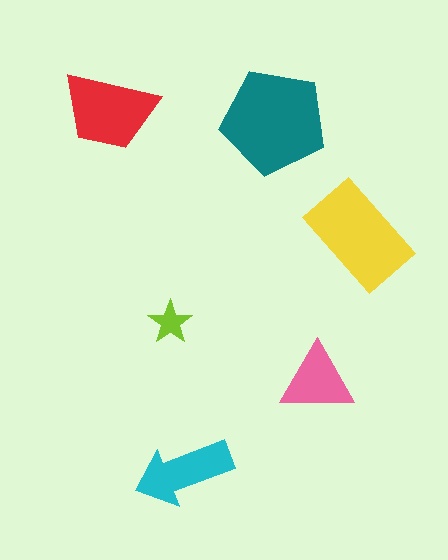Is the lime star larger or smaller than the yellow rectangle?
Smaller.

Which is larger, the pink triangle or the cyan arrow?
The cyan arrow.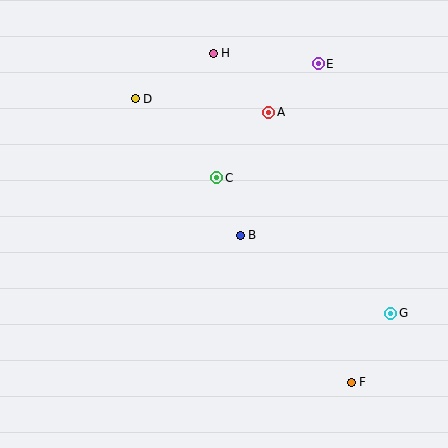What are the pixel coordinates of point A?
Point A is at (269, 112).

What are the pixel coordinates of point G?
Point G is at (391, 313).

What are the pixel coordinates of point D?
Point D is at (135, 99).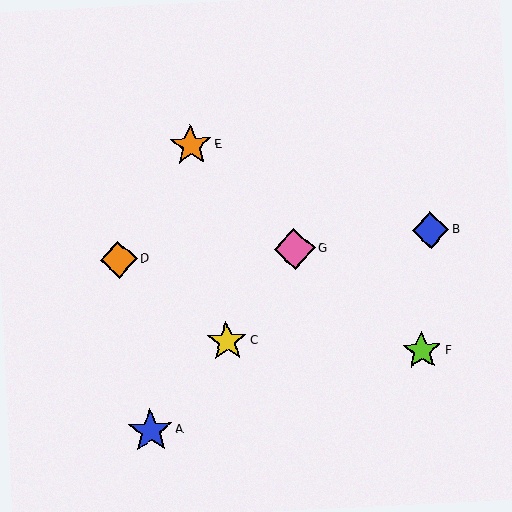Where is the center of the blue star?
The center of the blue star is at (150, 431).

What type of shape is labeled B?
Shape B is a blue diamond.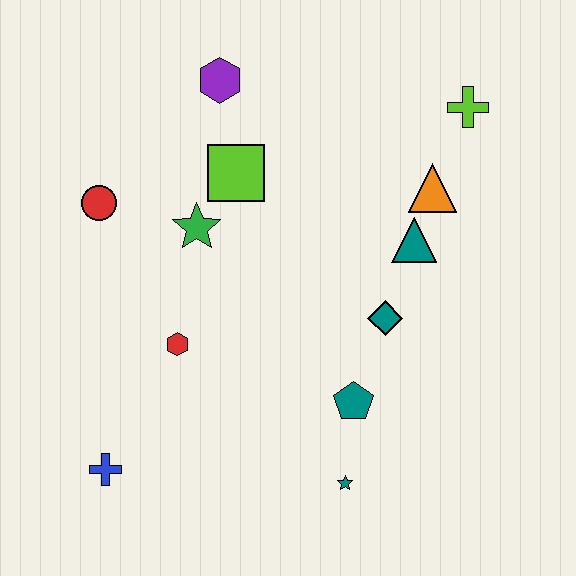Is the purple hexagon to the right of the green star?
Yes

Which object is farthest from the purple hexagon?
The teal star is farthest from the purple hexagon.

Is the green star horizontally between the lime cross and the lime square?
No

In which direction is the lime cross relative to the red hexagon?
The lime cross is to the right of the red hexagon.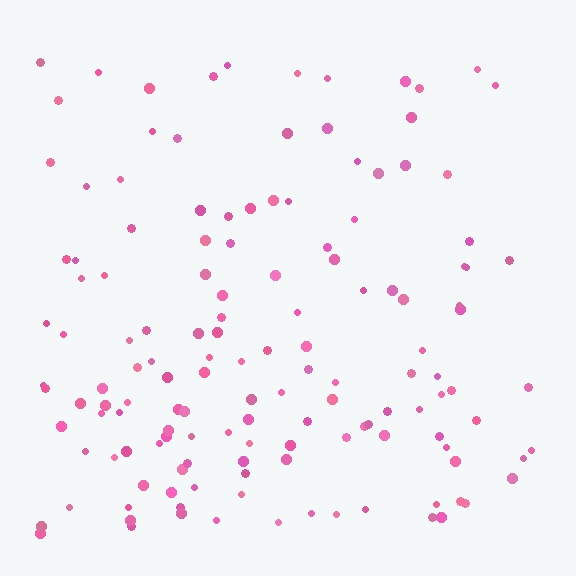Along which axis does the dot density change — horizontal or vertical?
Vertical.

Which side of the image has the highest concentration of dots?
The bottom.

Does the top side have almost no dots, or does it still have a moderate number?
Still a moderate number, just noticeably fewer than the bottom.